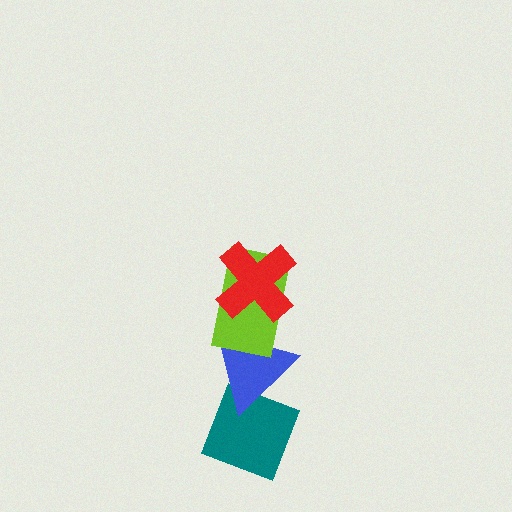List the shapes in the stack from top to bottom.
From top to bottom: the red cross, the lime rectangle, the blue triangle, the teal diamond.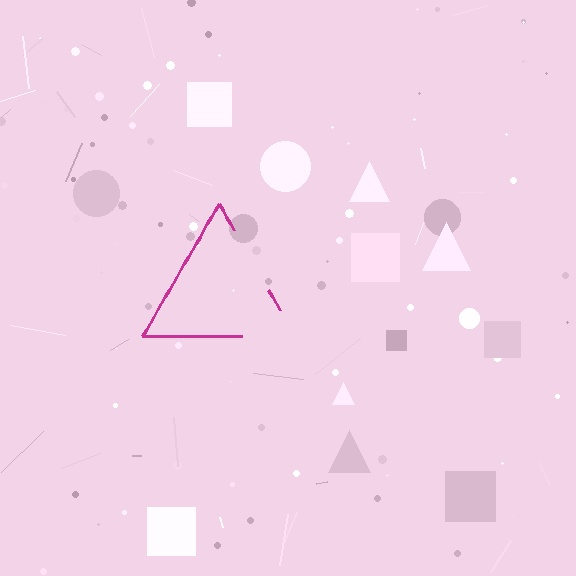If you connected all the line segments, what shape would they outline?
They would outline a triangle.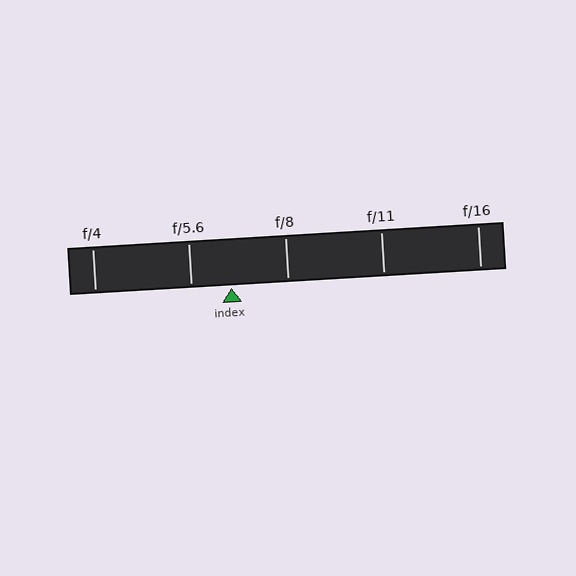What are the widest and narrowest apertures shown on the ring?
The widest aperture shown is f/4 and the narrowest is f/16.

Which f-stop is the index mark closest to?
The index mark is closest to f/5.6.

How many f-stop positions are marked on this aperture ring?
There are 5 f-stop positions marked.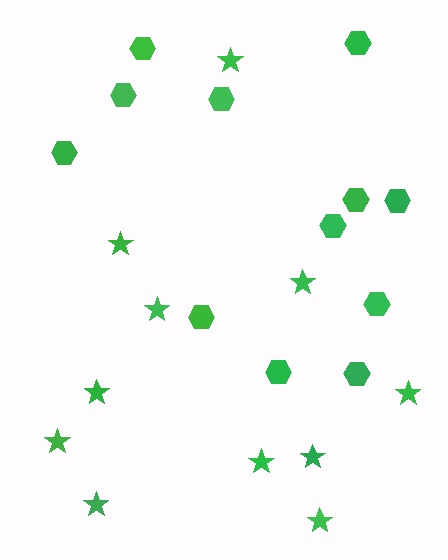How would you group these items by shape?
There are 2 groups: one group of stars (11) and one group of hexagons (12).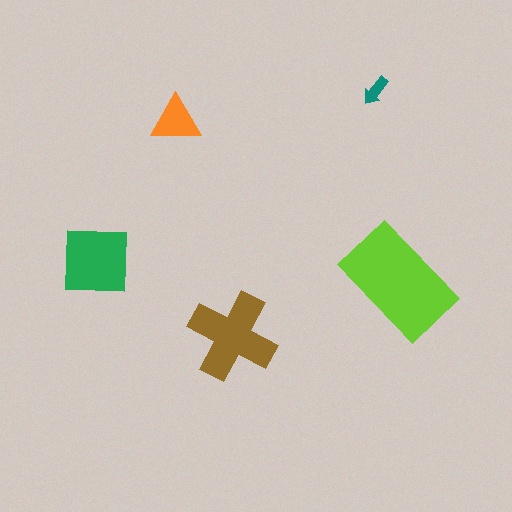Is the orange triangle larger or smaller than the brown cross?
Smaller.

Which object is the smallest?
The teal arrow.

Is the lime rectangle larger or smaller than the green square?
Larger.